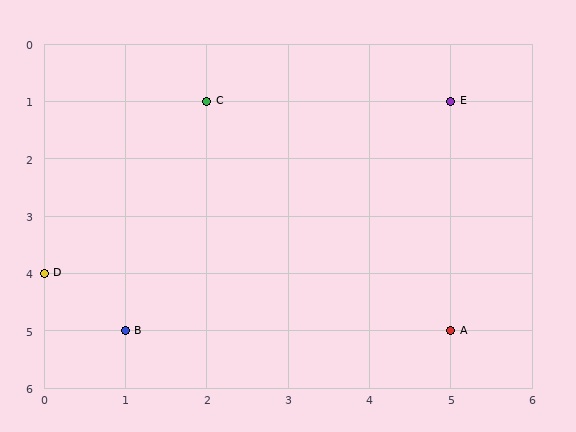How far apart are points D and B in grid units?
Points D and B are 1 column and 1 row apart (about 1.4 grid units diagonally).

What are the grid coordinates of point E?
Point E is at grid coordinates (5, 1).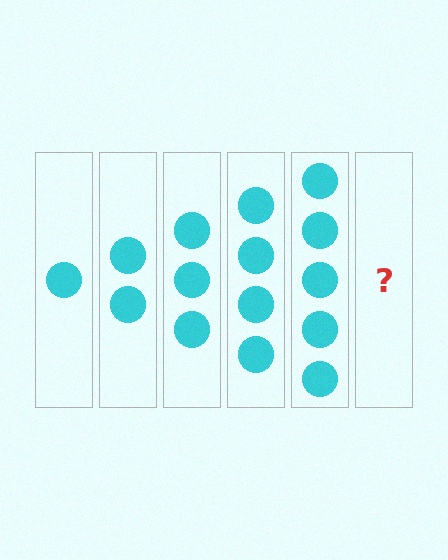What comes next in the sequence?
The next element should be 6 circles.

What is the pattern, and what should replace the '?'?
The pattern is that each step adds one more circle. The '?' should be 6 circles.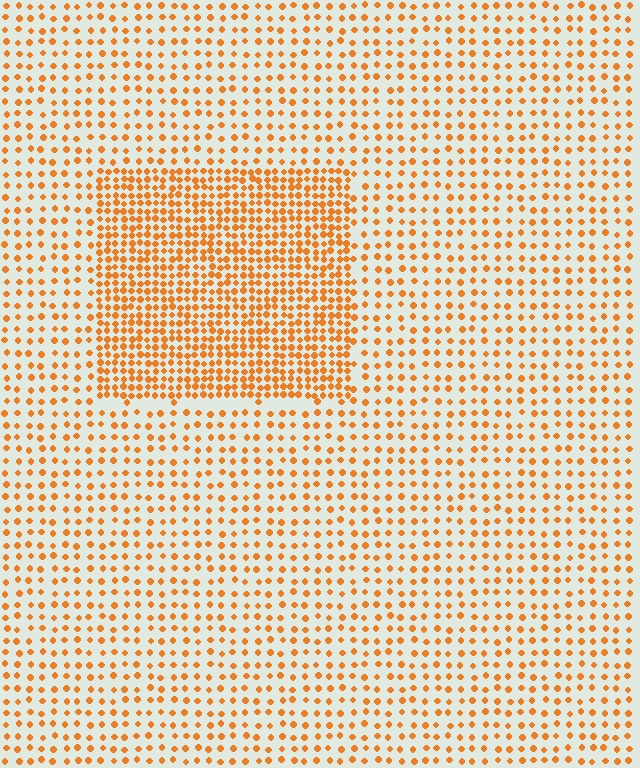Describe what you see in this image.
The image contains small orange elements arranged at two different densities. A rectangle-shaped region is visible where the elements are more densely packed than the surrounding area.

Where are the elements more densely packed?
The elements are more densely packed inside the rectangle boundary.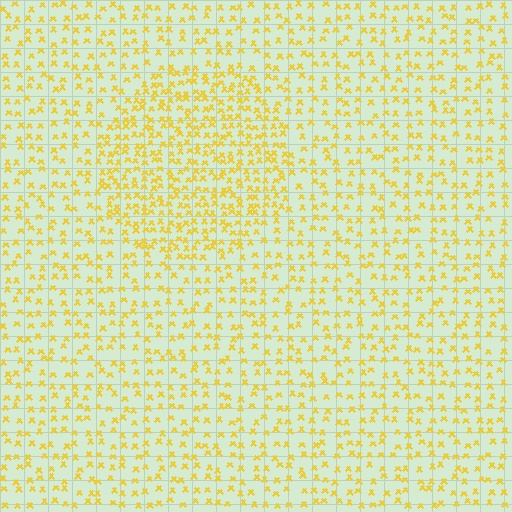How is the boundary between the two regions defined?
The boundary is defined by a change in element density (approximately 1.8x ratio). All elements are the same color, size, and shape.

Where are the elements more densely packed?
The elements are more densely packed inside the circle boundary.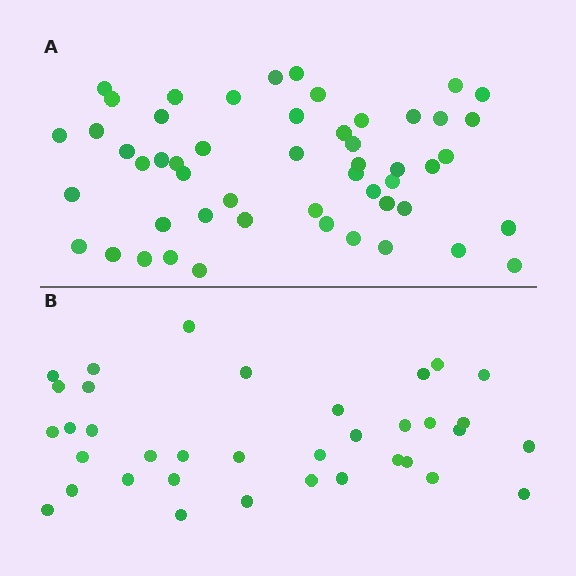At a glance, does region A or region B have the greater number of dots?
Region A (the top region) has more dots.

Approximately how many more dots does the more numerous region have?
Region A has approximately 15 more dots than region B.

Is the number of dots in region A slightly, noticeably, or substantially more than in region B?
Region A has noticeably more, but not dramatically so. The ratio is roughly 1.4 to 1.